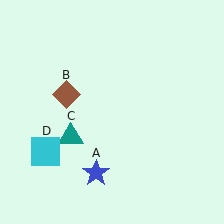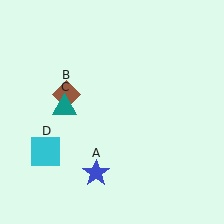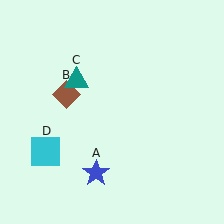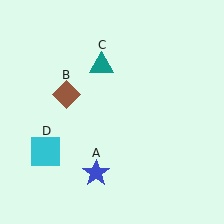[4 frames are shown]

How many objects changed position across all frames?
1 object changed position: teal triangle (object C).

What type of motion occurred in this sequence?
The teal triangle (object C) rotated clockwise around the center of the scene.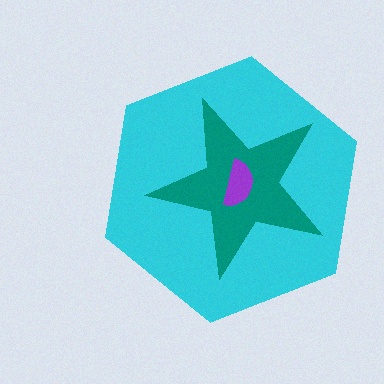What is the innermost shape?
The purple semicircle.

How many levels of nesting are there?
3.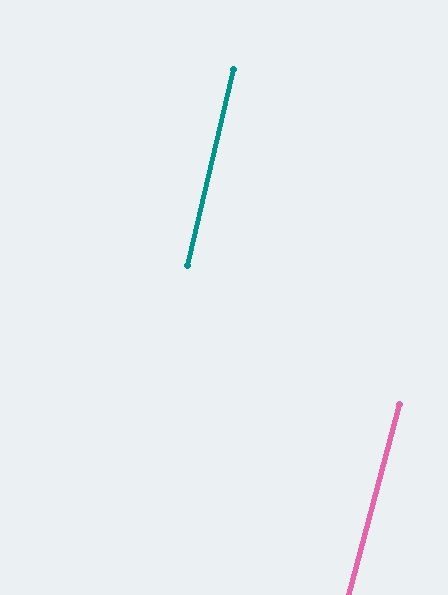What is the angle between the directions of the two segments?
Approximately 2 degrees.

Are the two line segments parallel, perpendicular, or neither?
Parallel — their directions differ by only 1.8°.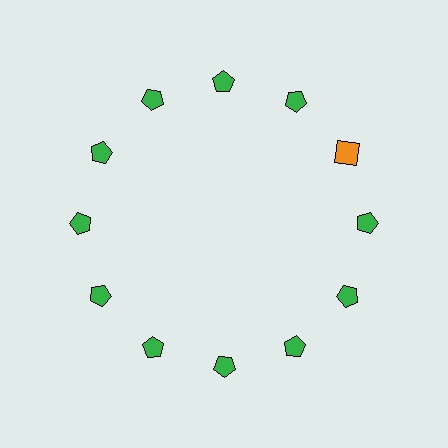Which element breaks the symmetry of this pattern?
The orange square at roughly the 2 o'clock position breaks the symmetry. All other shapes are green pentagons.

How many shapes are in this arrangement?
There are 12 shapes arranged in a ring pattern.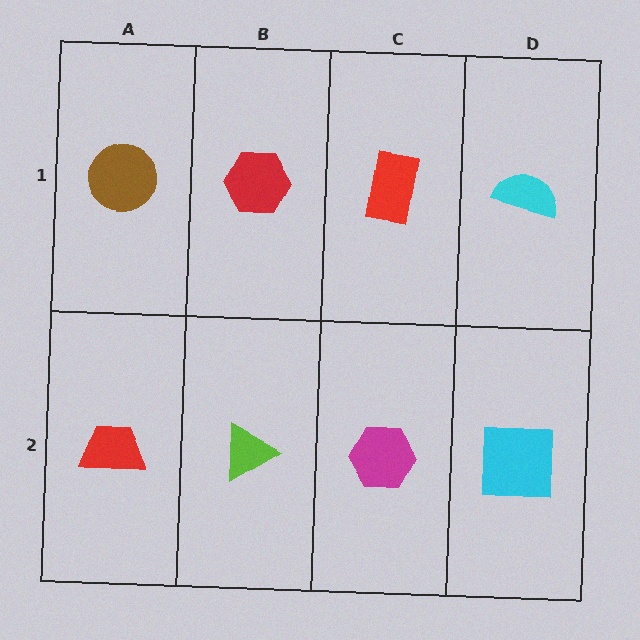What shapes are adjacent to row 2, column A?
A brown circle (row 1, column A), a lime triangle (row 2, column B).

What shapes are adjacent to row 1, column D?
A cyan square (row 2, column D), a red rectangle (row 1, column C).